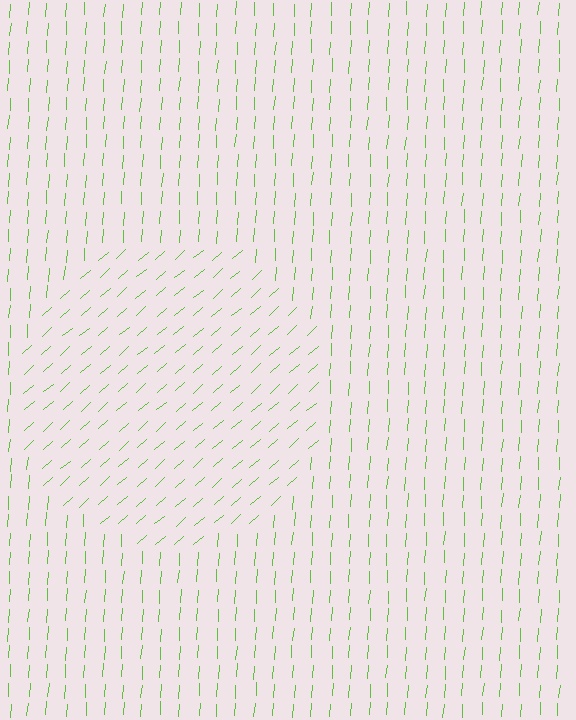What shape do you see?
I see a circle.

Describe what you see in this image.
The image is filled with small lime line segments. A circle region in the image has lines oriented differently from the surrounding lines, creating a visible texture boundary.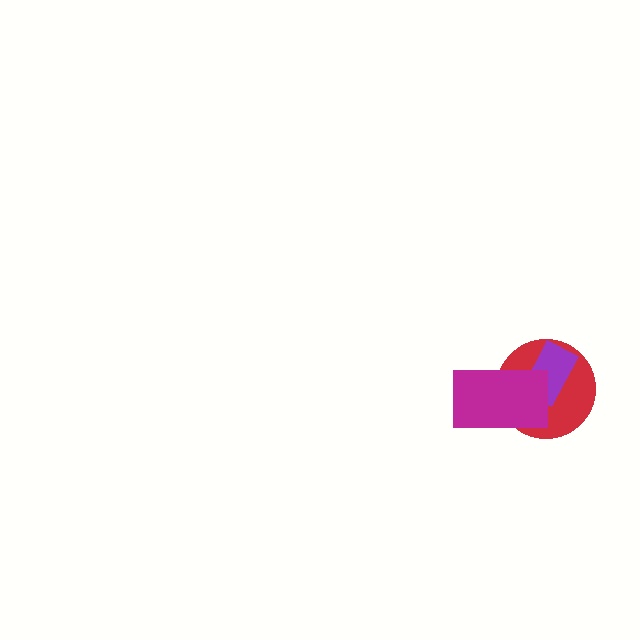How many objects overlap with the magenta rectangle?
2 objects overlap with the magenta rectangle.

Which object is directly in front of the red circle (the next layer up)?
The purple rectangle is directly in front of the red circle.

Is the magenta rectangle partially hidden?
No, no other shape covers it.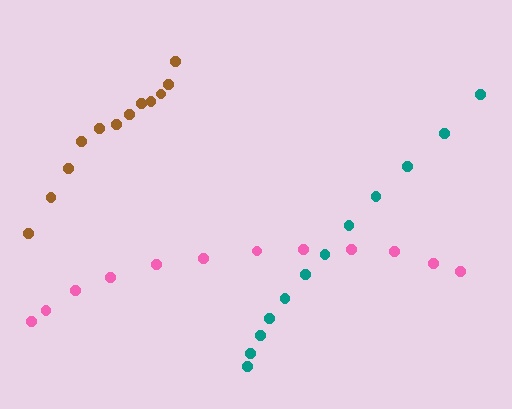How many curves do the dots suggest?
There are 3 distinct paths.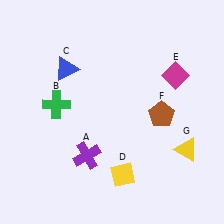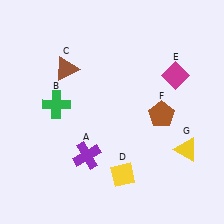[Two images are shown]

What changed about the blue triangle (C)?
In Image 1, C is blue. In Image 2, it changed to brown.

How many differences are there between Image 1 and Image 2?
There is 1 difference between the two images.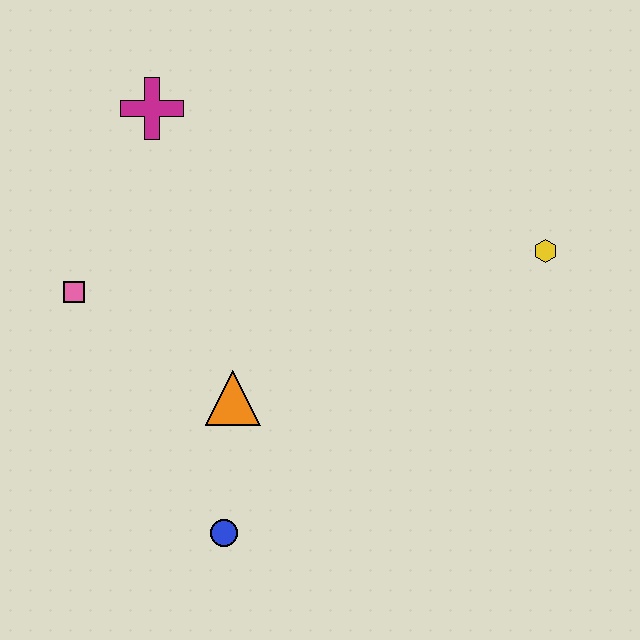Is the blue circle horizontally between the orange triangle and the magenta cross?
Yes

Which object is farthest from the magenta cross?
The blue circle is farthest from the magenta cross.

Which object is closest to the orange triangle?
The blue circle is closest to the orange triangle.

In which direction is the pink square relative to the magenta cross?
The pink square is below the magenta cross.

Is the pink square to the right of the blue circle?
No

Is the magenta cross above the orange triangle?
Yes